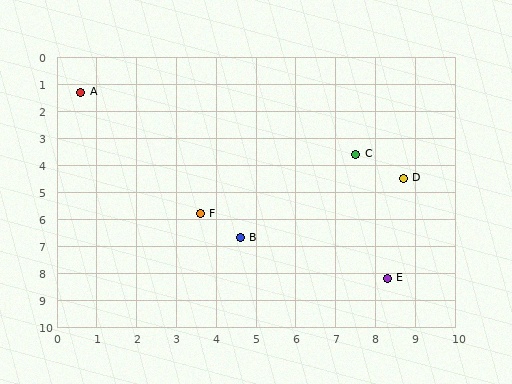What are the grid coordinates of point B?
Point B is at approximately (4.6, 6.7).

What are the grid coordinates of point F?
Point F is at approximately (3.6, 5.8).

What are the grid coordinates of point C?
Point C is at approximately (7.5, 3.6).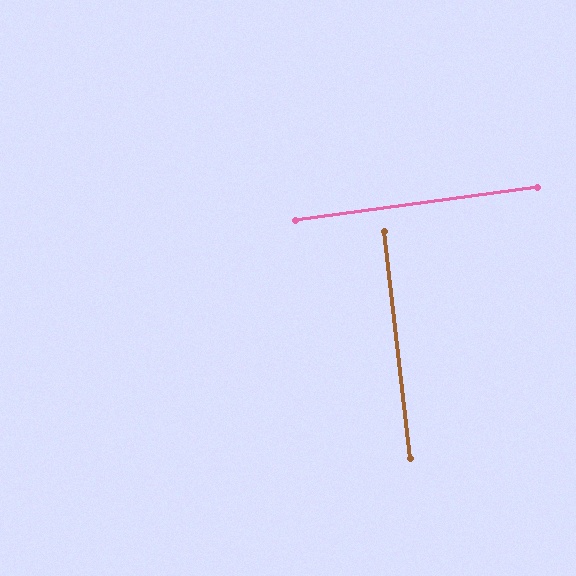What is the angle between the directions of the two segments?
Approximately 89 degrees.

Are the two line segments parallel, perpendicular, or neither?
Perpendicular — they meet at approximately 89°.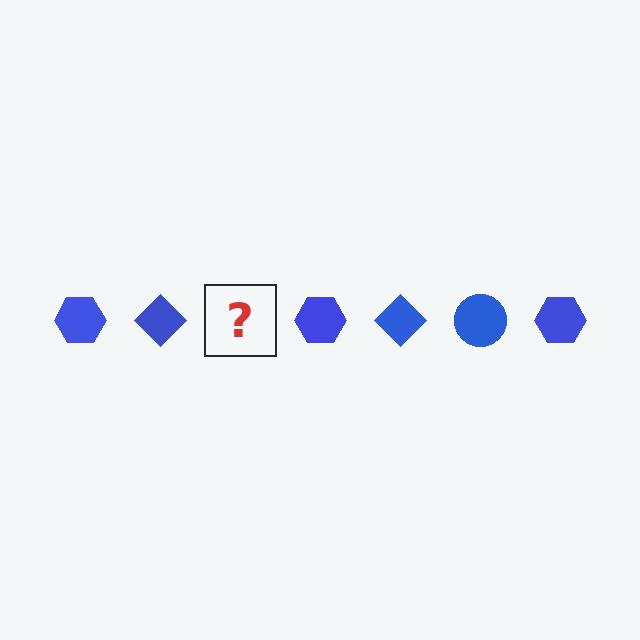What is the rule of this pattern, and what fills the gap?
The rule is that the pattern cycles through hexagon, diamond, circle shapes in blue. The gap should be filled with a blue circle.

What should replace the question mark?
The question mark should be replaced with a blue circle.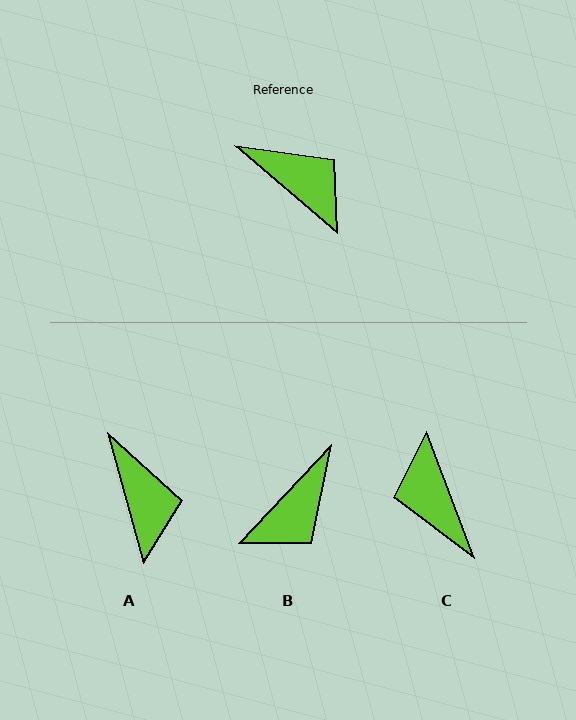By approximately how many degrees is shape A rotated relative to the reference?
Approximately 34 degrees clockwise.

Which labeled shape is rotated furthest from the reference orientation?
C, about 151 degrees away.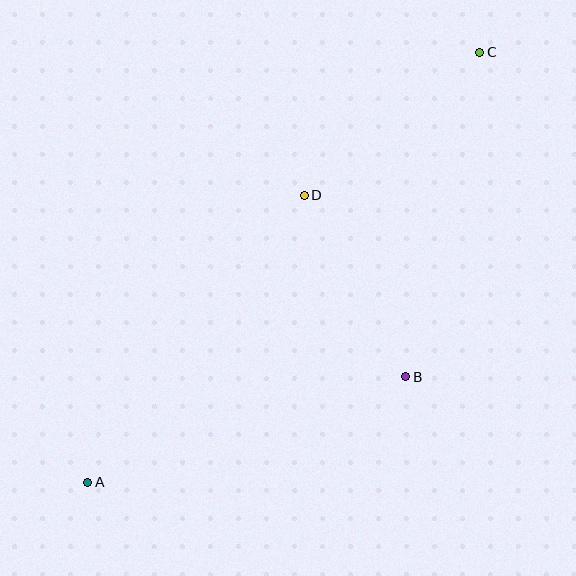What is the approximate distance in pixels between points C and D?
The distance between C and D is approximately 227 pixels.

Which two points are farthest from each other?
Points A and C are farthest from each other.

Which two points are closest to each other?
Points B and D are closest to each other.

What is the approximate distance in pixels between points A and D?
The distance between A and D is approximately 359 pixels.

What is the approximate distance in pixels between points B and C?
The distance between B and C is approximately 333 pixels.